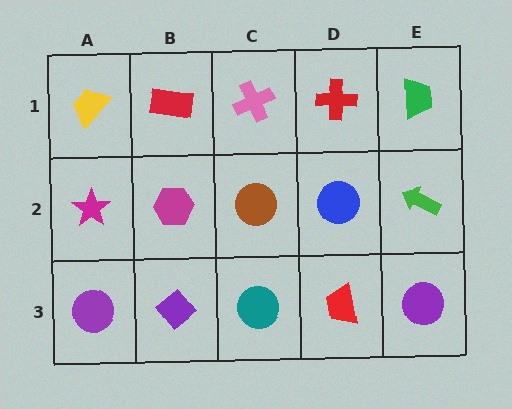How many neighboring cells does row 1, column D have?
3.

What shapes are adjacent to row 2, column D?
A red cross (row 1, column D), a red trapezoid (row 3, column D), a brown circle (row 2, column C), a green arrow (row 2, column E).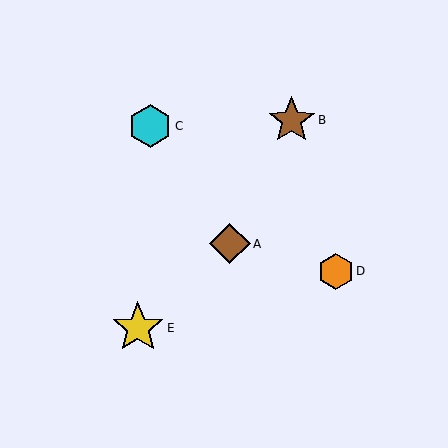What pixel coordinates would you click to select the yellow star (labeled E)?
Click at (138, 328) to select the yellow star E.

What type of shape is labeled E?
Shape E is a yellow star.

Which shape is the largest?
The yellow star (labeled E) is the largest.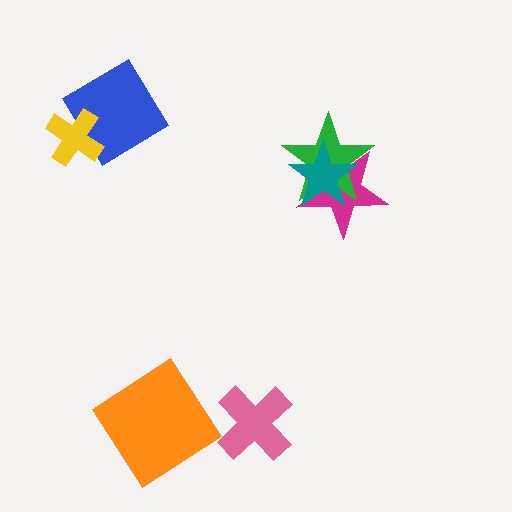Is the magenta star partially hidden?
Yes, it is partially covered by another shape.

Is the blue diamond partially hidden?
Yes, it is partially covered by another shape.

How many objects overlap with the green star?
2 objects overlap with the green star.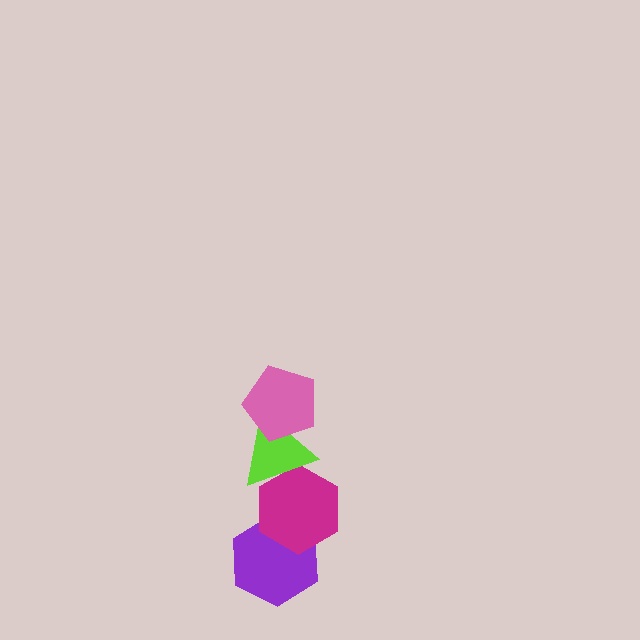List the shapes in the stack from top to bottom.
From top to bottom: the pink pentagon, the lime triangle, the magenta hexagon, the purple hexagon.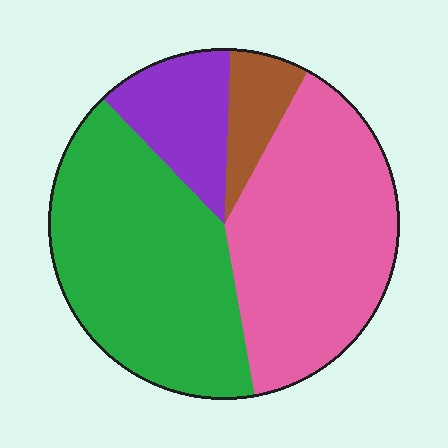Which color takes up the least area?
Brown, at roughly 5%.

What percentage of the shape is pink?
Pink takes up about two fifths (2/5) of the shape.